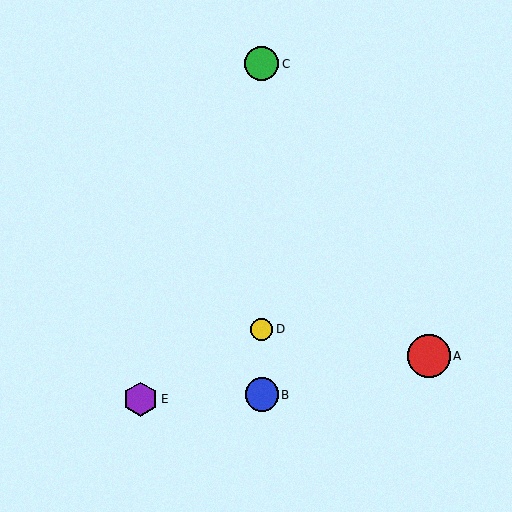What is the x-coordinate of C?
Object C is at x≈262.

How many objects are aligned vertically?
3 objects (B, C, D) are aligned vertically.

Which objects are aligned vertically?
Objects B, C, D are aligned vertically.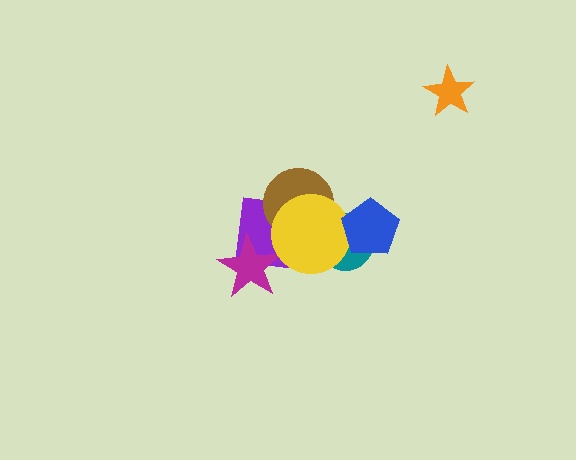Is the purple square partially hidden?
Yes, it is partially covered by another shape.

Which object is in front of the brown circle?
The yellow circle is in front of the brown circle.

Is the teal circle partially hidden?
Yes, it is partially covered by another shape.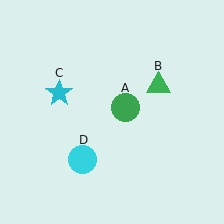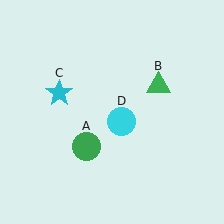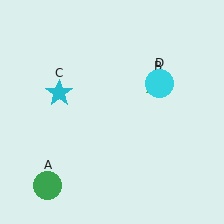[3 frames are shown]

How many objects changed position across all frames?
2 objects changed position: green circle (object A), cyan circle (object D).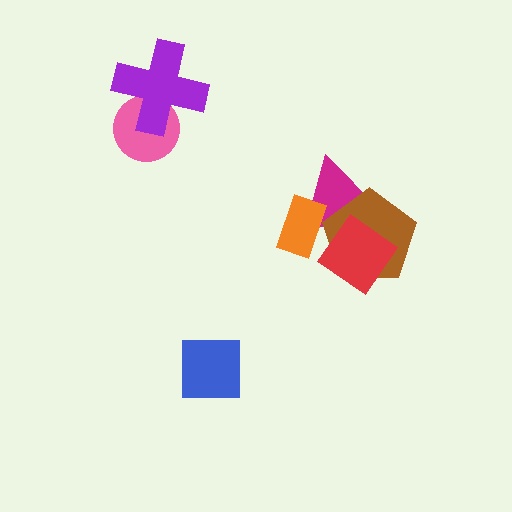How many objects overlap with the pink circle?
1 object overlaps with the pink circle.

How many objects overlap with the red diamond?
2 objects overlap with the red diamond.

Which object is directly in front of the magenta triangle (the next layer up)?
The brown pentagon is directly in front of the magenta triangle.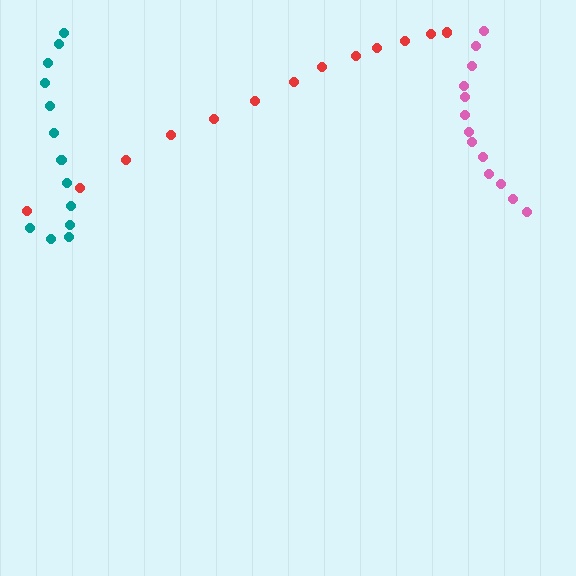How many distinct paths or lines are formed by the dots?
There are 3 distinct paths.